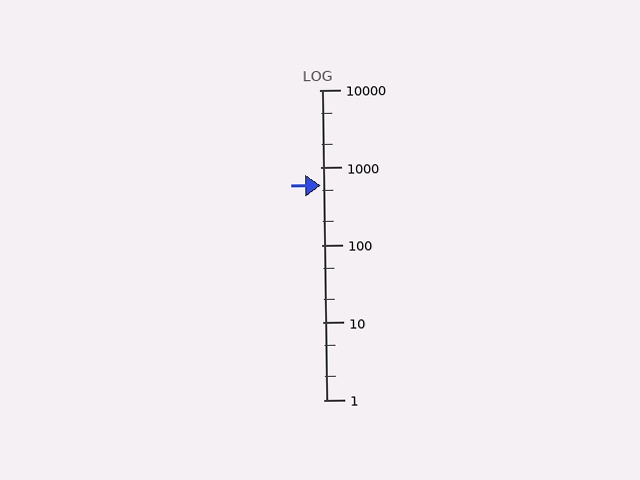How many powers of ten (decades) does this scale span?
The scale spans 4 decades, from 1 to 10000.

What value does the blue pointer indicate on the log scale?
The pointer indicates approximately 580.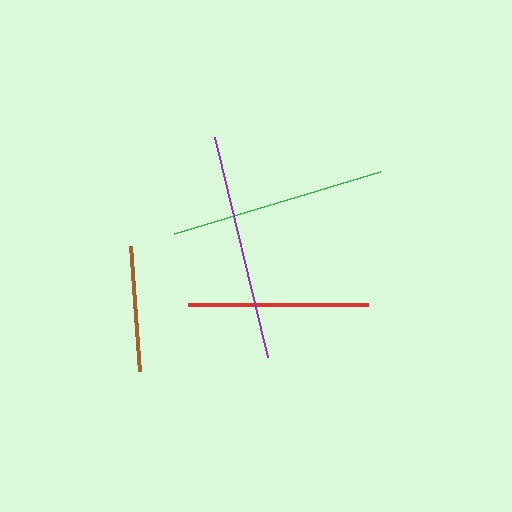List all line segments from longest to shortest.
From longest to shortest: purple, green, red, brown.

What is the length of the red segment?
The red segment is approximately 180 pixels long.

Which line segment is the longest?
The purple line is the longest at approximately 226 pixels.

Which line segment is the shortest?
The brown line is the shortest at approximately 126 pixels.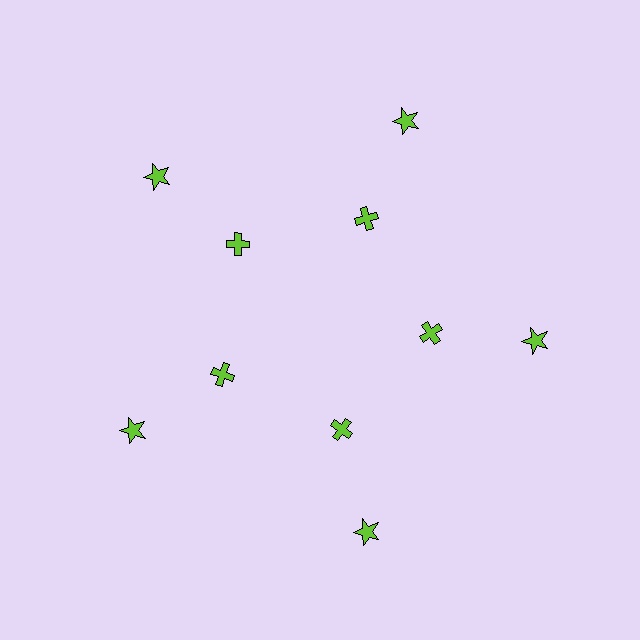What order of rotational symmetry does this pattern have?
This pattern has 5-fold rotational symmetry.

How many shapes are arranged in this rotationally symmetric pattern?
There are 10 shapes, arranged in 5 groups of 2.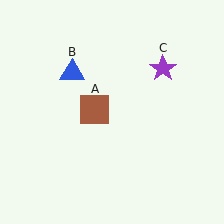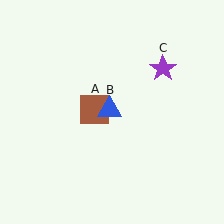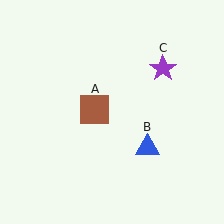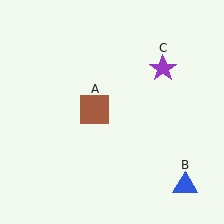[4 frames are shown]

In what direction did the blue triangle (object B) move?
The blue triangle (object B) moved down and to the right.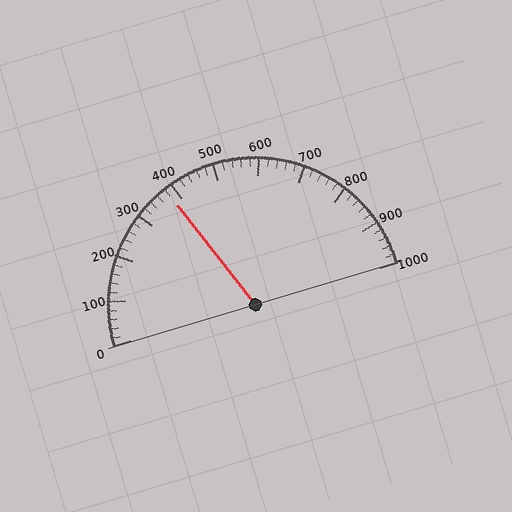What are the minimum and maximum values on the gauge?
The gauge ranges from 0 to 1000.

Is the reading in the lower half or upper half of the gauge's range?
The reading is in the lower half of the range (0 to 1000).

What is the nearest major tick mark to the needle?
The nearest major tick mark is 400.